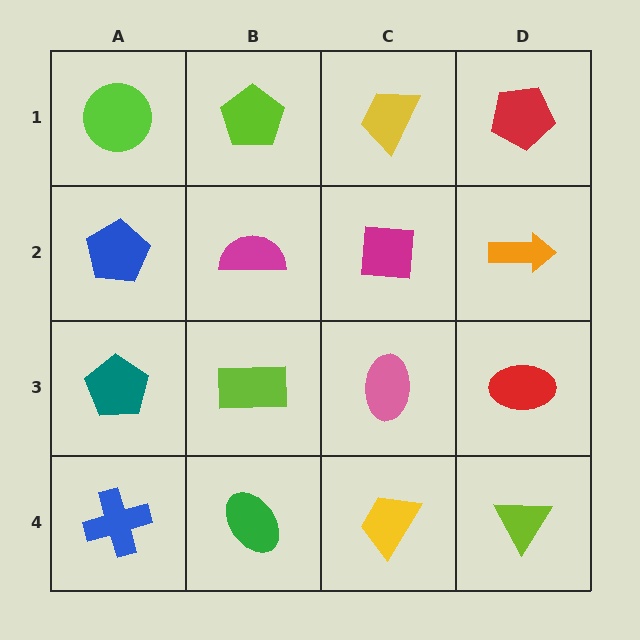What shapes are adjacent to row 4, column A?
A teal pentagon (row 3, column A), a green ellipse (row 4, column B).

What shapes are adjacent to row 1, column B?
A magenta semicircle (row 2, column B), a lime circle (row 1, column A), a yellow trapezoid (row 1, column C).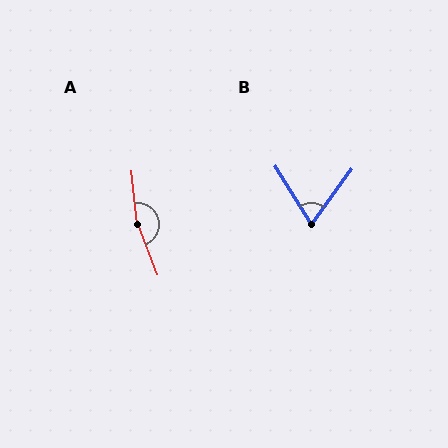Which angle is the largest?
A, at approximately 164 degrees.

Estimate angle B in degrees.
Approximately 69 degrees.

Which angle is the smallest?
B, at approximately 69 degrees.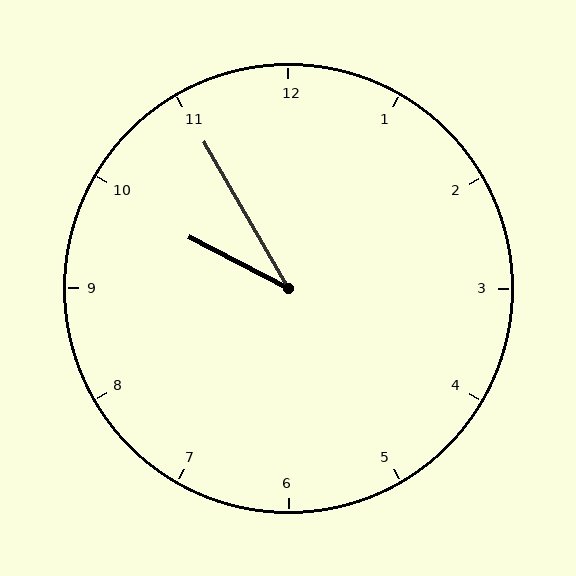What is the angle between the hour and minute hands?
Approximately 32 degrees.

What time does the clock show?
9:55.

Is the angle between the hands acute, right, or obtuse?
It is acute.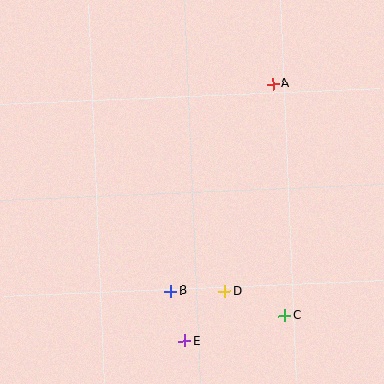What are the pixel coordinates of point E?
Point E is at (185, 341).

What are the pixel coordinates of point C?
Point C is at (285, 315).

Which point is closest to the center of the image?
Point B at (171, 291) is closest to the center.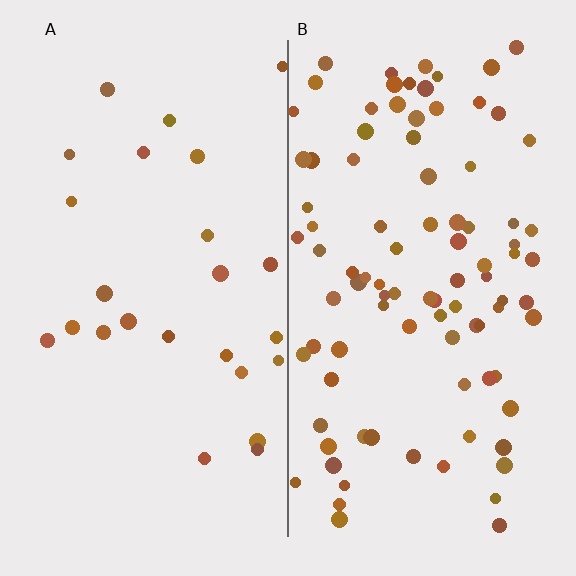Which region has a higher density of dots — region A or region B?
B (the right).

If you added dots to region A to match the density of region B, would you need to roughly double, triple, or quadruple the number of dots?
Approximately quadruple.